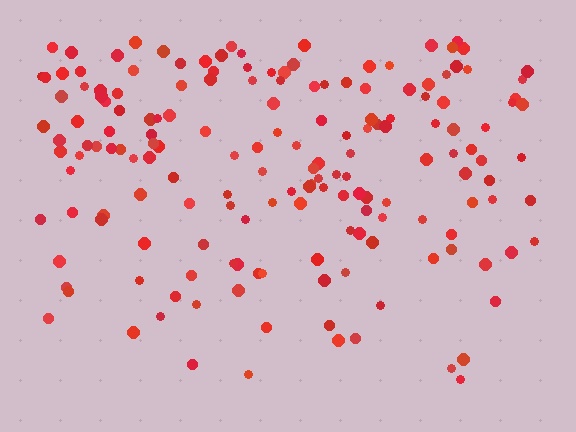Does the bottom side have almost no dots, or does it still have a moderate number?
Still a moderate number, just noticeably fewer than the top.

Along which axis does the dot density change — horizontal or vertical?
Vertical.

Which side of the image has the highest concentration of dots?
The top.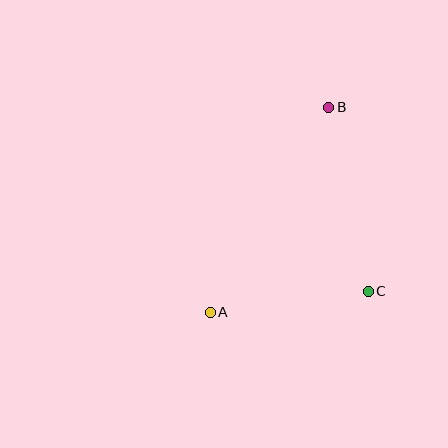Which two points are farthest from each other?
Points A and B are farthest from each other.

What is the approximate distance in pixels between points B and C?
The distance between B and C is approximately 188 pixels.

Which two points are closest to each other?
Points A and C are closest to each other.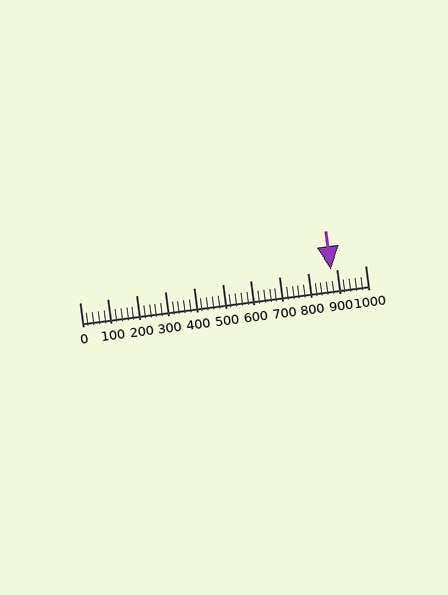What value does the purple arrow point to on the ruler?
The purple arrow points to approximately 880.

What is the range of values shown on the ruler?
The ruler shows values from 0 to 1000.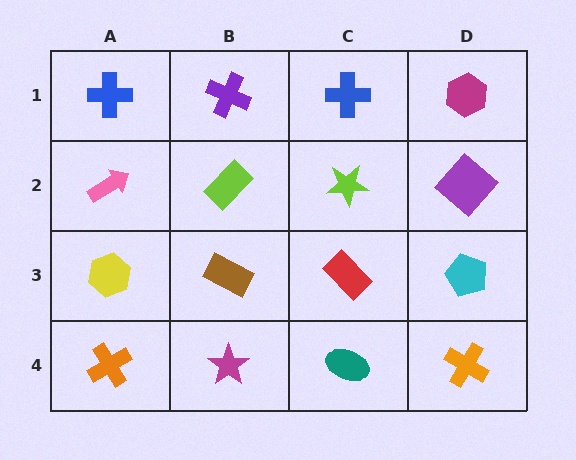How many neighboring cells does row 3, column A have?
3.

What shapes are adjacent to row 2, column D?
A magenta hexagon (row 1, column D), a cyan pentagon (row 3, column D), a lime star (row 2, column C).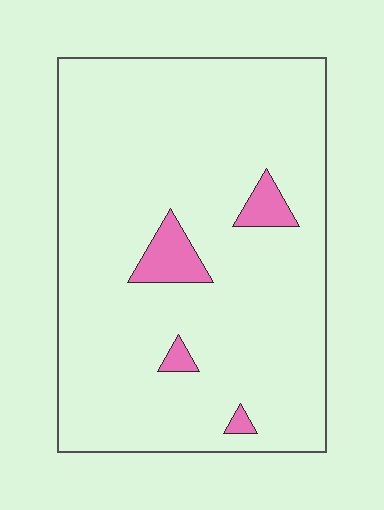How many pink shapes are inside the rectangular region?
4.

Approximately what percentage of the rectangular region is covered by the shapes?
Approximately 5%.